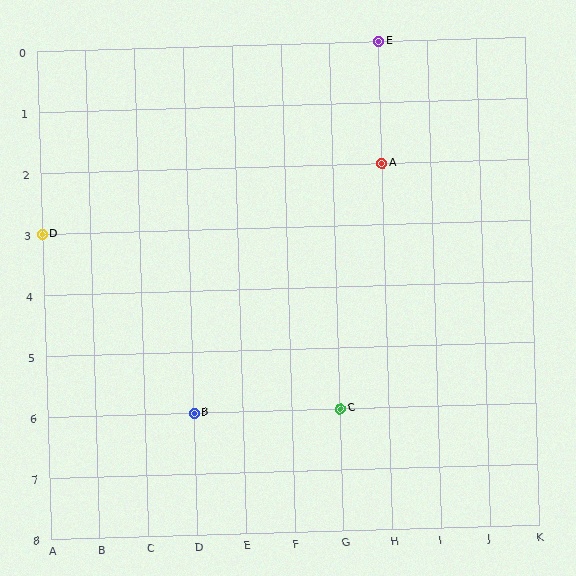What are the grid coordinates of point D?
Point D is at grid coordinates (A, 3).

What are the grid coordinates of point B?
Point B is at grid coordinates (D, 6).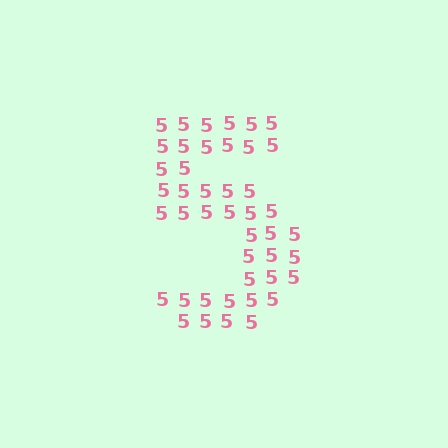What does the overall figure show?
The overall figure shows the digit 5.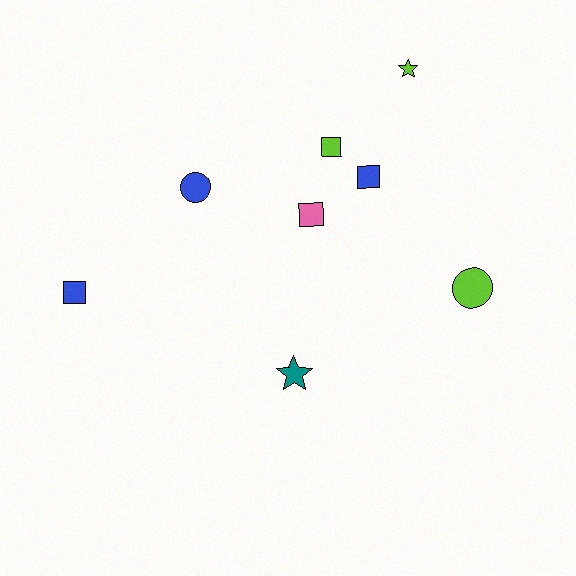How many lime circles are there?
There is 1 lime circle.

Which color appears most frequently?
Lime, with 3 objects.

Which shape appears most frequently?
Square, with 4 objects.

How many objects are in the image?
There are 8 objects.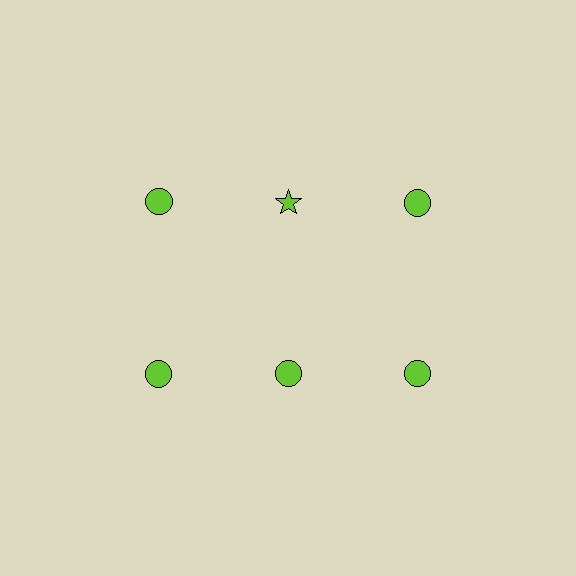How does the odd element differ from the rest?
It has a different shape: star instead of circle.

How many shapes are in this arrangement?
There are 6 shapes arranged in a grid pattern.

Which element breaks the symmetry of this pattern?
The lime star in the top row, second from left column breaks the symmetry. All other shapes are lime circles.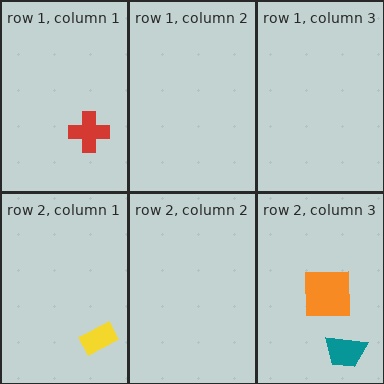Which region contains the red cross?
The row 1, column 1 region.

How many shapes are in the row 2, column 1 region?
1.